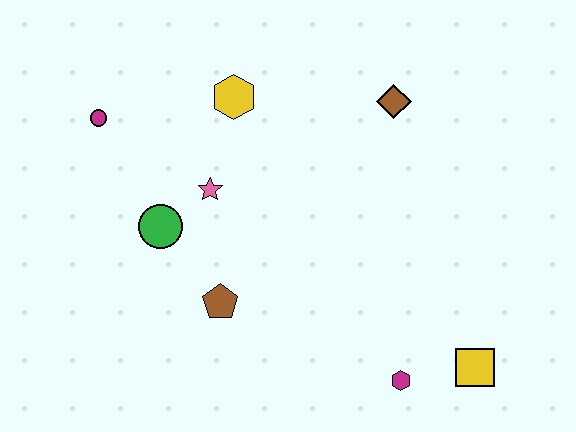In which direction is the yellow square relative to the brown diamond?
The yellow square is below the brown diamond.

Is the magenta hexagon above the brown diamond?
No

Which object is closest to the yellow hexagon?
The pink star is closest to the yellow hexagon.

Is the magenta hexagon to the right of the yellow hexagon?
Yes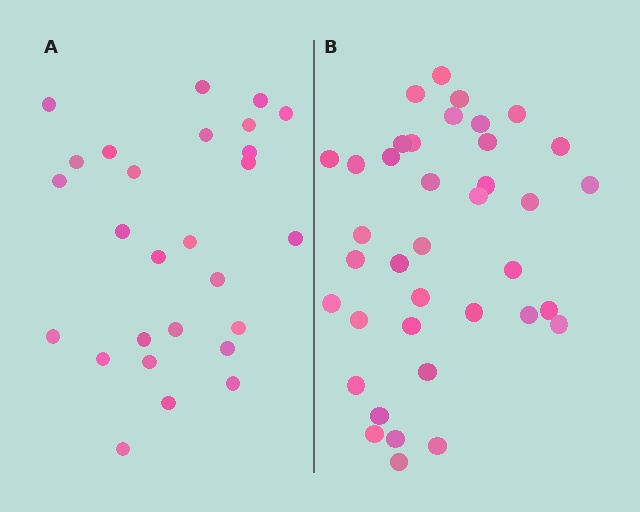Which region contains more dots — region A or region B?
Region B (the right region) has more dots.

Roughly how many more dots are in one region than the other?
Region B has roughly 12 or so more dots than region A.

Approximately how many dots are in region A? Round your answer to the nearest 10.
About 30 dots. (The exact count is 27, which rounds to 30.)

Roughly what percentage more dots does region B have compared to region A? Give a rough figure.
About 40% more.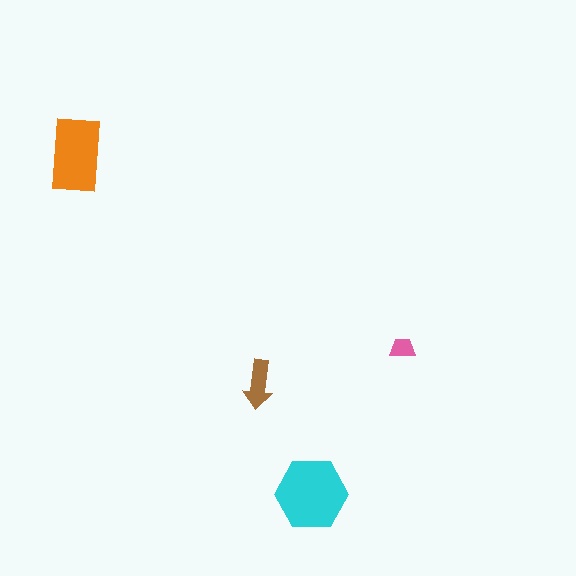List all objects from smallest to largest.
The pink trapezoid, the brown arrow, the orange rectangle, the cyan hexagon.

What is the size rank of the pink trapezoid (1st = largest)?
4th.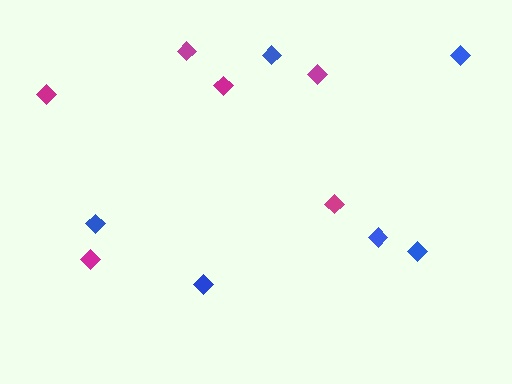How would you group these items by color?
There are 2 groups: one group of blue diamonds (6) and one group of magenta diamonds (6).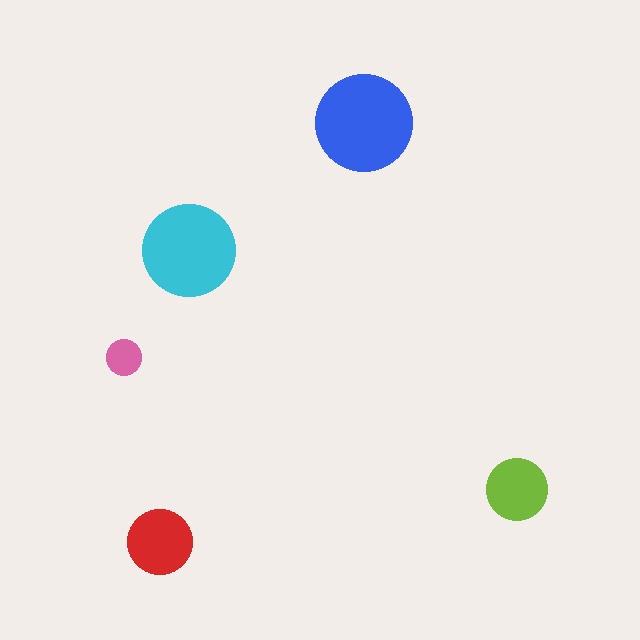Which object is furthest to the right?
The lime circle is rightmost.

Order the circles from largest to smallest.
the blue one, the cyan one, the red one, the lime one, the pink one.